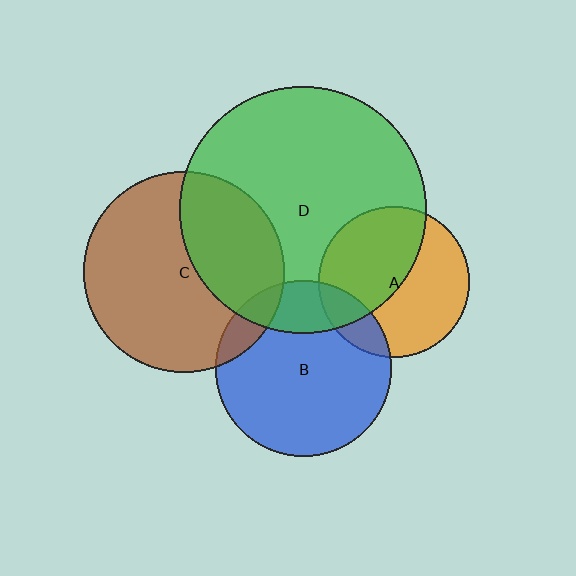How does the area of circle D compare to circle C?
Approximately 1.5 times.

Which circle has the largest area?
Circle D (green).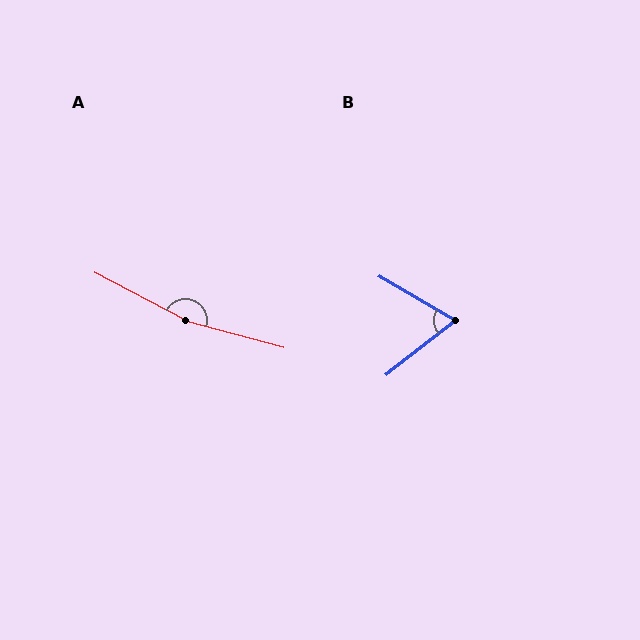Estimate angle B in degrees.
Approximately 69 degrees.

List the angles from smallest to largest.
B (69°), A (167°).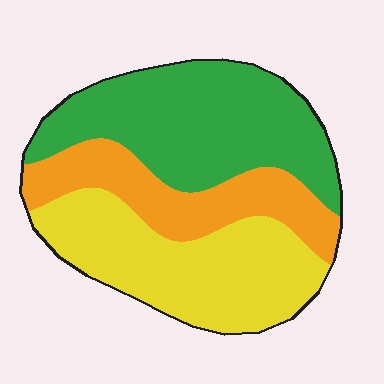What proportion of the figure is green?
Green covers roughly 40% of the figure.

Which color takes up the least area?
Orange, at roughly 25%.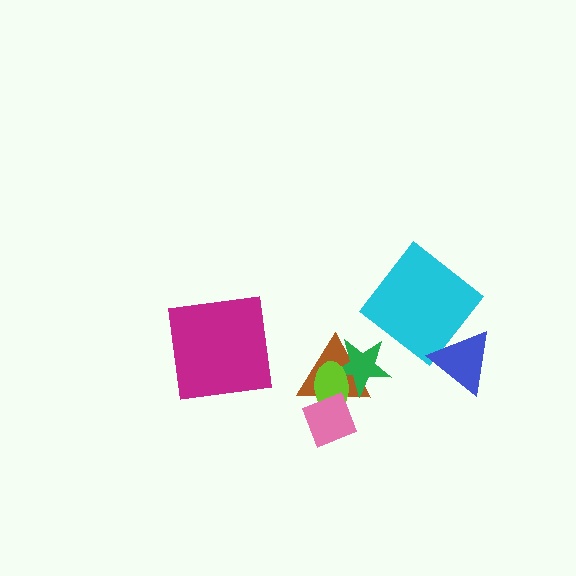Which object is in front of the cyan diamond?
The blue triangle is in front of the cyan diamond.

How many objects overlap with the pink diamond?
2 objects overlap with the pink diamond.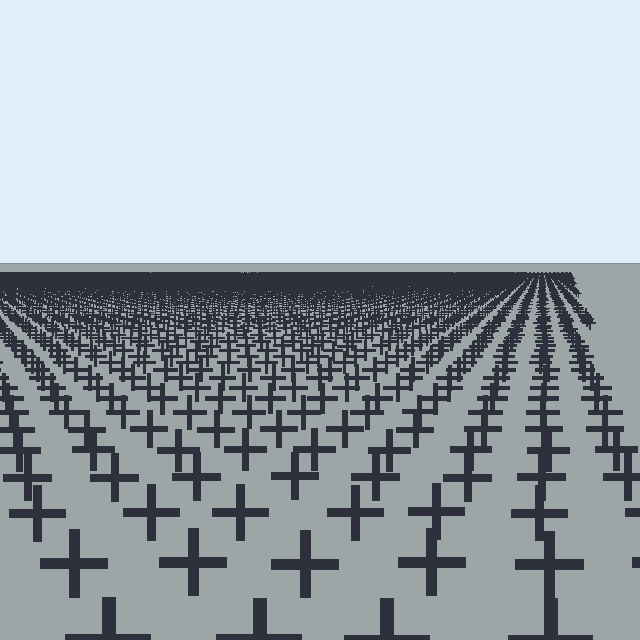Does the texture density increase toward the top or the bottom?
Density increases toward the top.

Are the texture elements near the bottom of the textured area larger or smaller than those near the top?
Larger. Near the bottom, elements are closer to the viewer and appear at a bigger on-screen size.